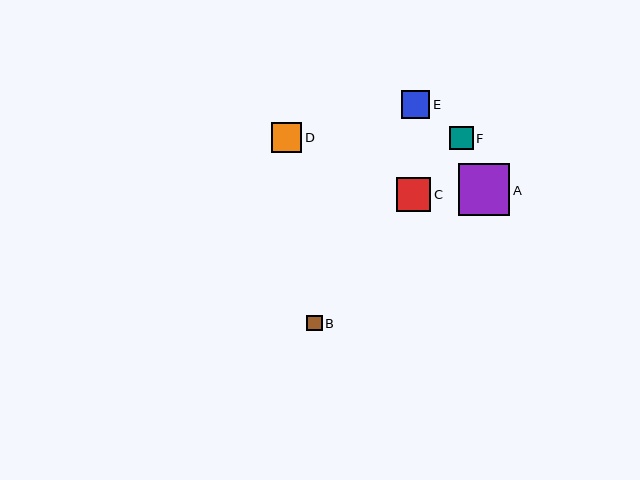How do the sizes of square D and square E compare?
Square D and square E are approximately the same size.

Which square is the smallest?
Square B is the smallest with a size of approximately 16 pixels.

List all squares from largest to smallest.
From largest to smallest: A, C, D, E, F, B.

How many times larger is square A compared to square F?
Square A is approximately 2.2 times the size of square F.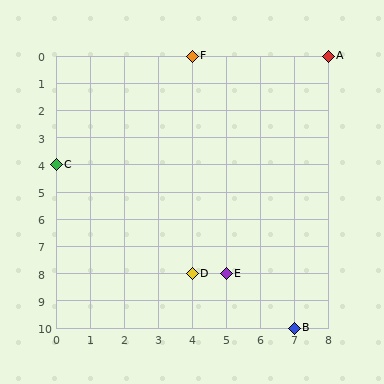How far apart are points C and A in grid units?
Points C and A are 8 columns and 4 rows apart (about 8.9 grid units diagonally).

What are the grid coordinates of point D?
Point D is at grid coordinates (4, 8).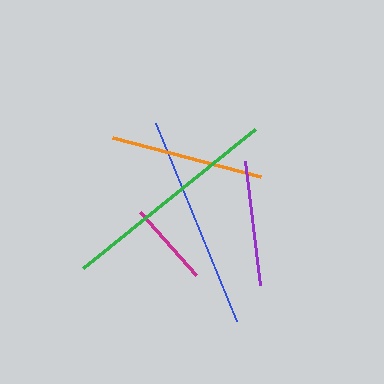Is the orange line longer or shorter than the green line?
The green line is longer than the orange line.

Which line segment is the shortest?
The magenta line is the shortest at approximately 84 pixels.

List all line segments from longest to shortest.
From longest to shortest: green, blue, orange, purple, magenta.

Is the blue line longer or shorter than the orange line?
The blue line is longer than the orange line.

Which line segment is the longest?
The green line is the longest at approximately 221 pixels.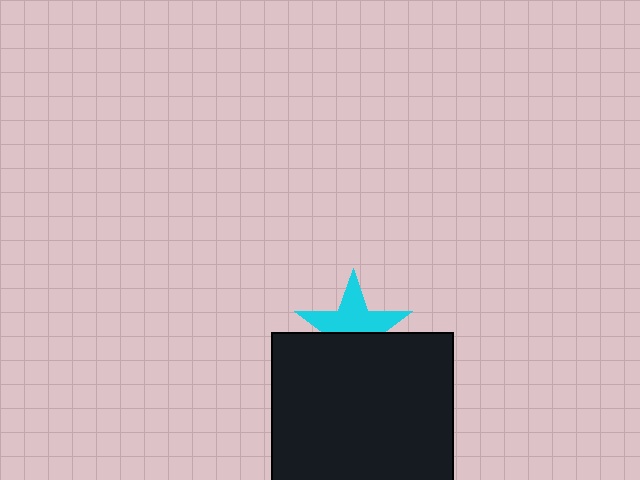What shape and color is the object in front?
The object in front is a black square.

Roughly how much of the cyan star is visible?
About half of it is visible (roughly 55%).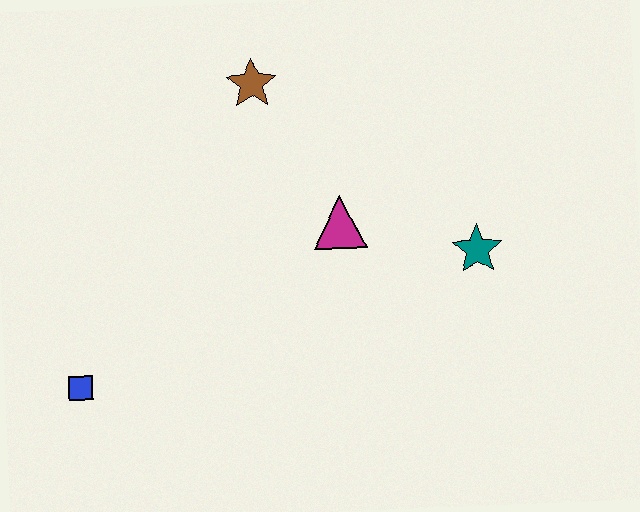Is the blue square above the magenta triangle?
No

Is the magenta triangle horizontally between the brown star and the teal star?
Yes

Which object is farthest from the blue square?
The teal star is farthest from the blue square.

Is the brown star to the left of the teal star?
Yes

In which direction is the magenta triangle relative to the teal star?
The magenta triangle is to the left of the teal star.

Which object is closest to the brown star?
The magenta triangle is closest to the brown star.